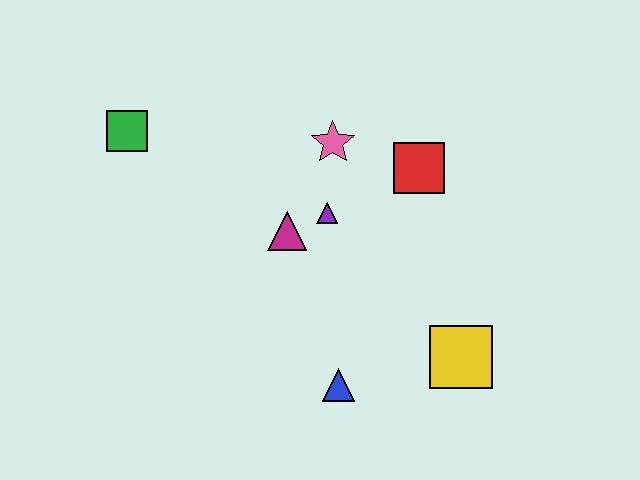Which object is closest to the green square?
The magenta triangle is closest to the green square.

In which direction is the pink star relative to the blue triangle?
The pink star is above the blue triangle.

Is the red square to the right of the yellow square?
No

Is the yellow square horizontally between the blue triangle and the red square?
No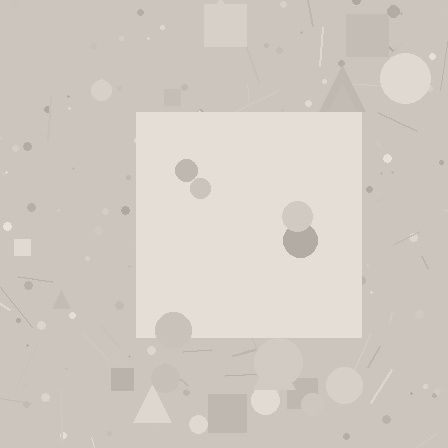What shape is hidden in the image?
A square is hidden in the image.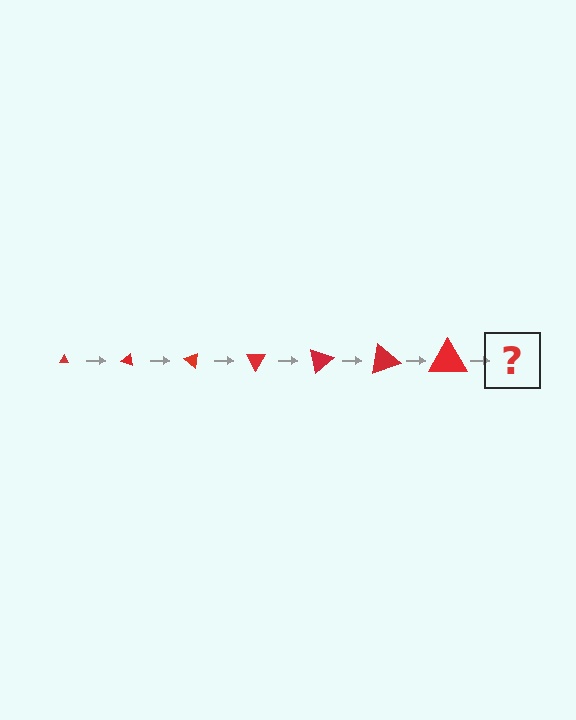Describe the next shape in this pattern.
It should be a triangle, larger than the previous one and rotated 140 degrees from the start.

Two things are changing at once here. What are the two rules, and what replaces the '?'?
The two rules are that the triangle grows larger each step and it rotates 20 degrees each step. The '?' should be a triangle, larger than the previous one and rotated 140 degrees from the start.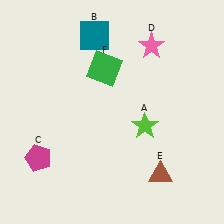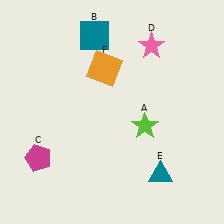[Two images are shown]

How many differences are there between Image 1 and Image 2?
There are 2 differences between the two images.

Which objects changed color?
E changed from brown to teal. F changed from green to orange.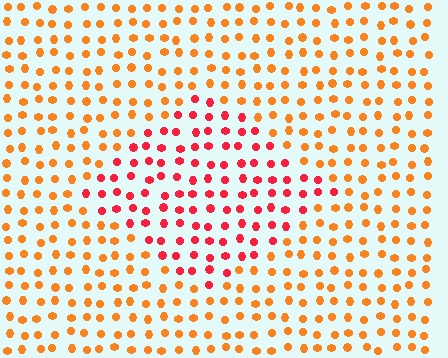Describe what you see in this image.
The image is filled with small orange elements in a uniform arrangement. A diamond-shaped region is visible where the elements are tinted to a slightly different hue, forming a subtle color boundary.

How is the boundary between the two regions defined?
The boundary is defined purely by a slight shift in hue (about 36 degrees). Spacing, size, and orientation are identical on both sides.